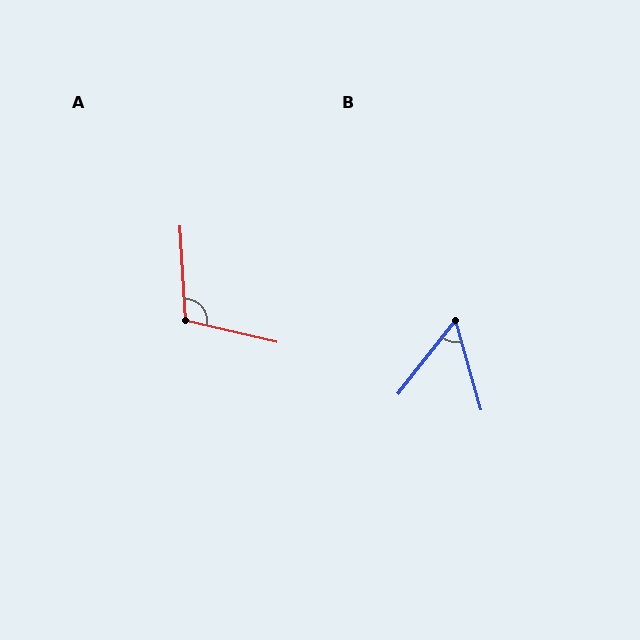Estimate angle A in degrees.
Approximately 107 degrees.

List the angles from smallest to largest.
B (54°), A (107°).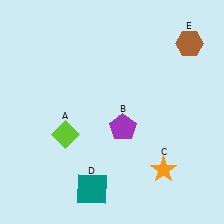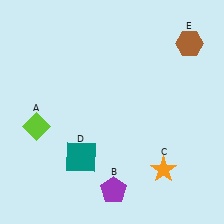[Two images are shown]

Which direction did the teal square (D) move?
The teal square (D) moved up.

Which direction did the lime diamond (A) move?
The lime diamond (A) moved left.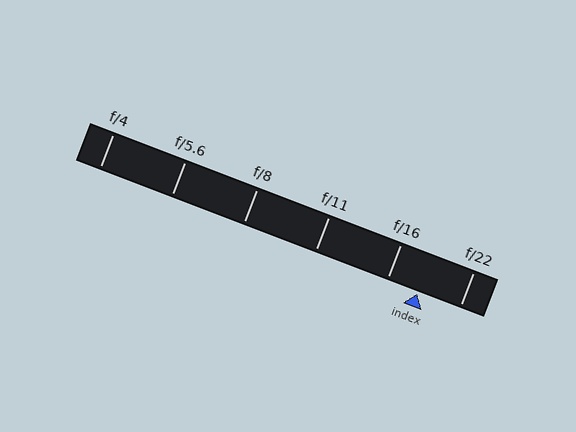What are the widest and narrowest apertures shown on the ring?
The widest aperture shown is f/4 and the narrowest is f/22.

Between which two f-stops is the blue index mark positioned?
The index mark is between f/16 and f/22.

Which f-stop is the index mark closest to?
The index mark is closest to f/16.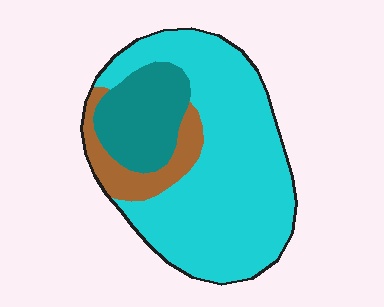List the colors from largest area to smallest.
From largest to smallest: cyan, teal, brown.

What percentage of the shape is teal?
Teal covers around 20% of the shape.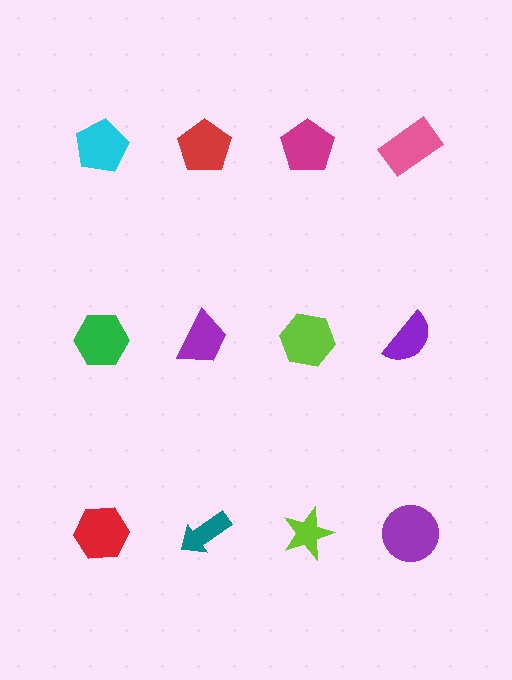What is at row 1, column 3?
A magenta pentagon.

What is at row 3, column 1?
A red hexagon.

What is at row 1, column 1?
A cyan pentagon.